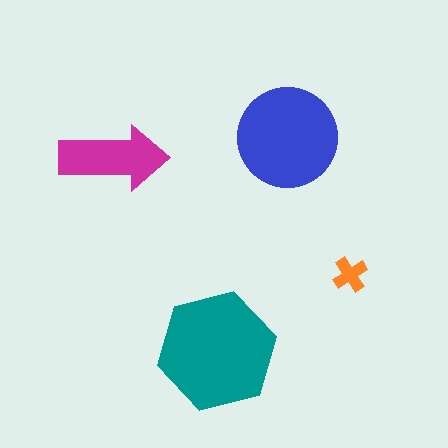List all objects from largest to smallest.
The teal hexagon, the blue circle, the magenta arrow, the orange cross.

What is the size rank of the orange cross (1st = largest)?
4th.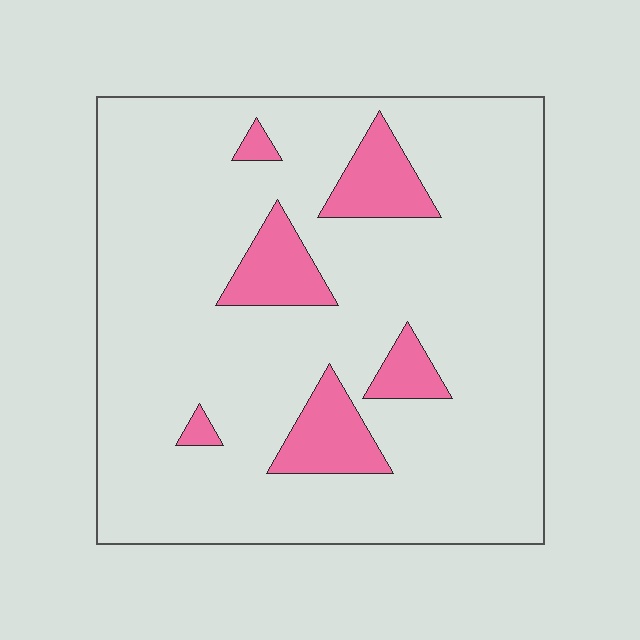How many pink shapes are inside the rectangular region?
6.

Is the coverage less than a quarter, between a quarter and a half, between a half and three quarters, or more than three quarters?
Less than a quarter.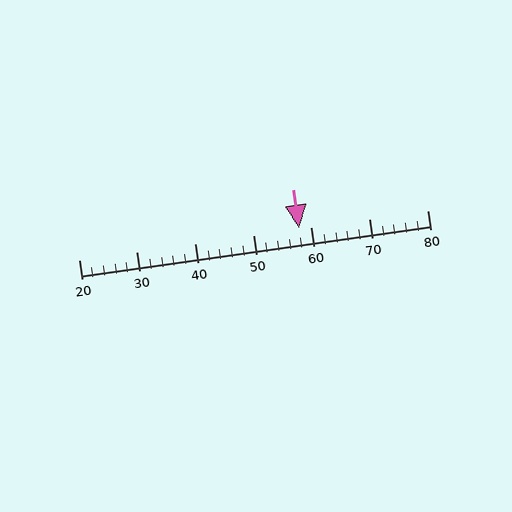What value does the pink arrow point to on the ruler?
The pink arrow points to approximately 58.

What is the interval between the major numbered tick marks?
The major tick marks are spaced 10 units apart.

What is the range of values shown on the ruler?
The ruler shows values from 20 to 80.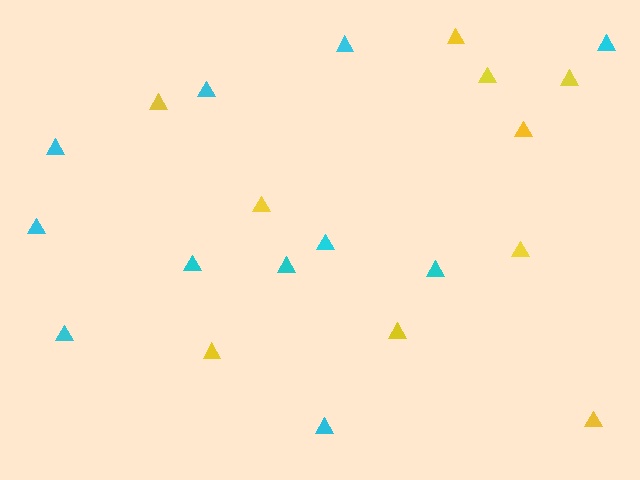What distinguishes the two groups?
There are 2 groups: one group of yellow triangles (10) and one group of cyan triangles (11).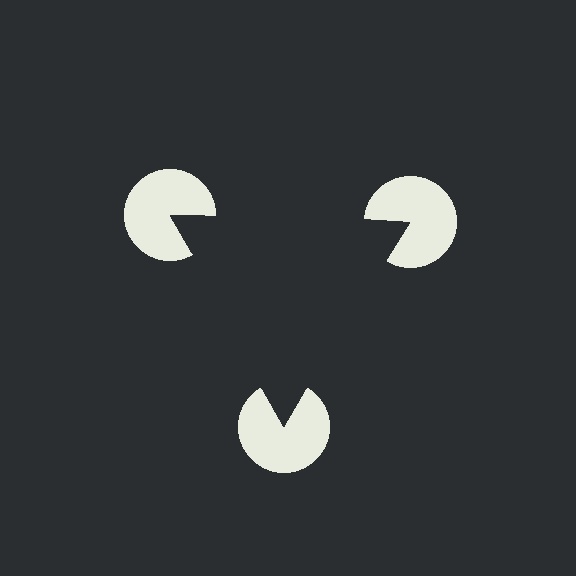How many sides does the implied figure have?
3 sides.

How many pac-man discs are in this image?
There are 3 — one at each vertex of the illusory triangle.